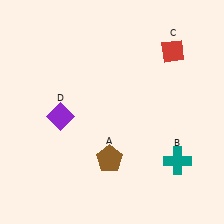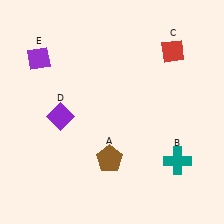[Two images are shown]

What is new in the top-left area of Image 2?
A purple diamond (E) was added in the top-left area of Image 2.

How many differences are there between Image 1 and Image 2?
There is 1 difference between the two images.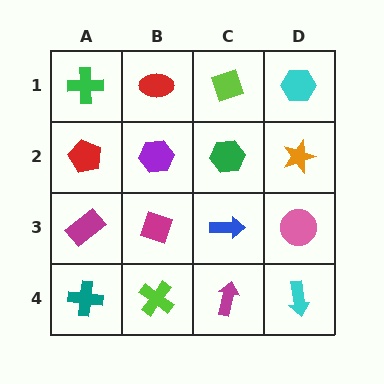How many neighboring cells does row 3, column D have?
3.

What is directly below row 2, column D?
A pink circle.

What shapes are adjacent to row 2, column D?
A cyan hexagon (row 1, column D), a pink circle (row 3, column D), a green hexagon (row 2, column C).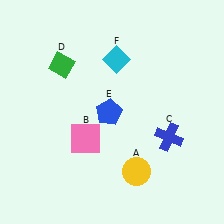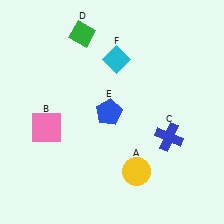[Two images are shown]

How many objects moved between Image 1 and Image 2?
2 objects moved between the two images.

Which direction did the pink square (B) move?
The pink square (B) moved left.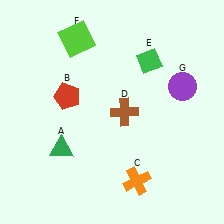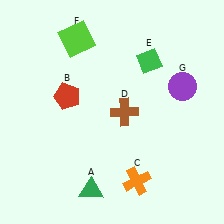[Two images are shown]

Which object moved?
The green triangle (A) moved down.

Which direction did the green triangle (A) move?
The green triangle (A) moved down.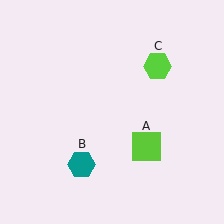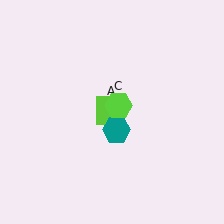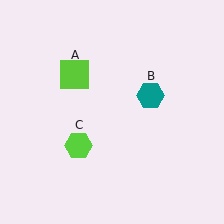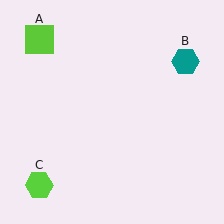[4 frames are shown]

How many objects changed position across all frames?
3 objects changed position: lime square (object A), teal hexagon (object B), lime hexagon (object C).